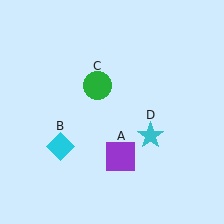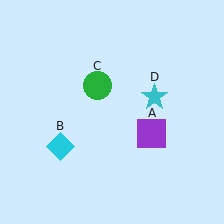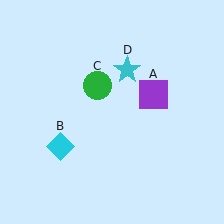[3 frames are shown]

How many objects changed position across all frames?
2 objects changed position: purple square (object A), cyan star (object D).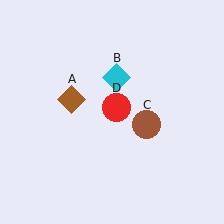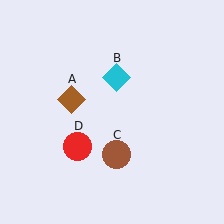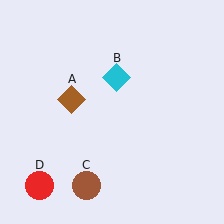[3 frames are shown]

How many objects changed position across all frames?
2 objects changed position: brown circle (object C), red circle (object D).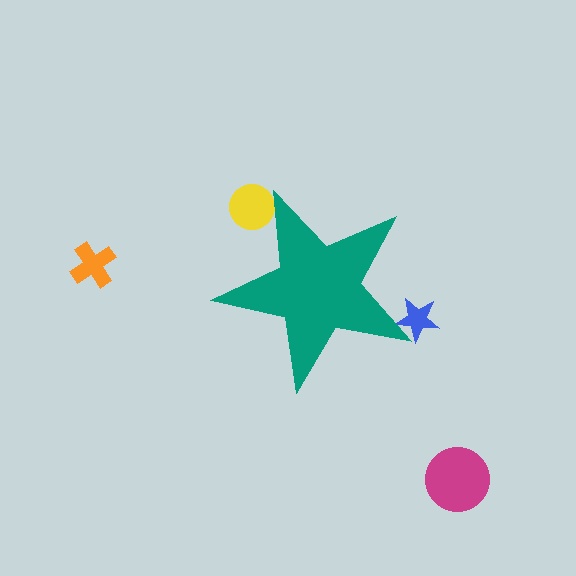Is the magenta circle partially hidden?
No, the magenta circle is fully visible.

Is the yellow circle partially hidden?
Yes, the yellow circle is partially hidden behind the teal star.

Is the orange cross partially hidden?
No, the orange cross is fully visible.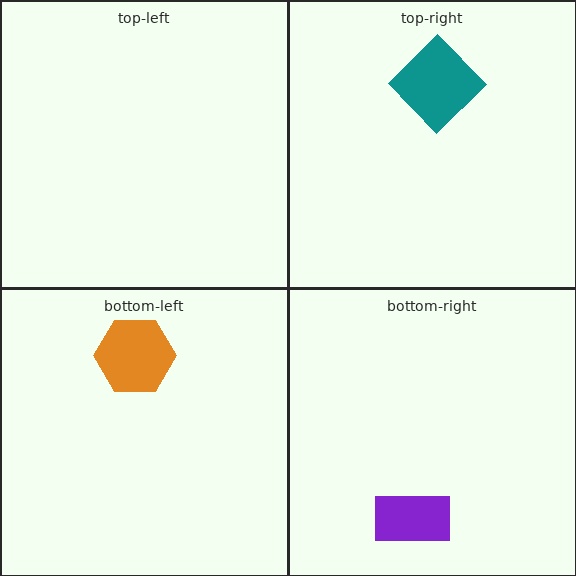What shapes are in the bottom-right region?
The purple rectangle.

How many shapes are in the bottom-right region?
1.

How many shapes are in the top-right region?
1.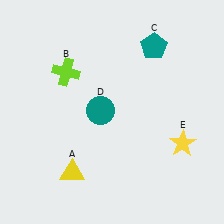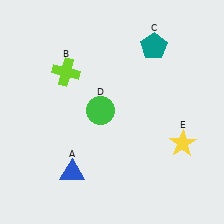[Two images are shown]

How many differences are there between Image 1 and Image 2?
There are 2 differences between the two images.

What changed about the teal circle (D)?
In Image 1, D is teal. In Image 2, it changed to green.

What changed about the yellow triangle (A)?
In Image 1, A is yellow. In Image 2, it changed to blue.